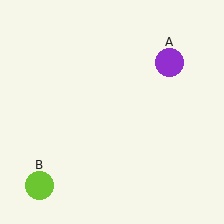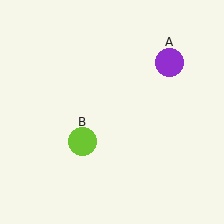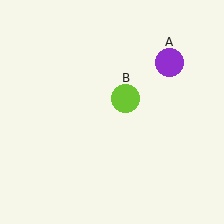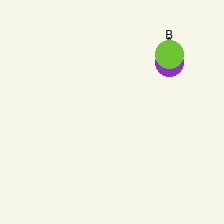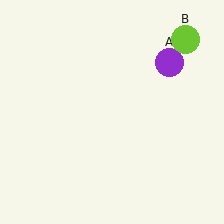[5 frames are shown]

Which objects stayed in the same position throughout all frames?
Purple circle (object A) remained stationary.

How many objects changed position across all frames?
1 object changed position: lime circle (object B).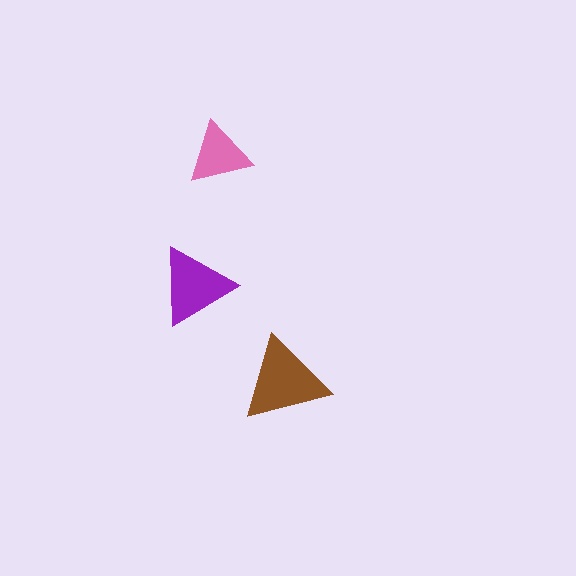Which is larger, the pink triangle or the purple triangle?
The purple one.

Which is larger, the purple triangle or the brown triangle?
The brown one.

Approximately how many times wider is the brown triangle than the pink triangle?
About 1.5 times wider.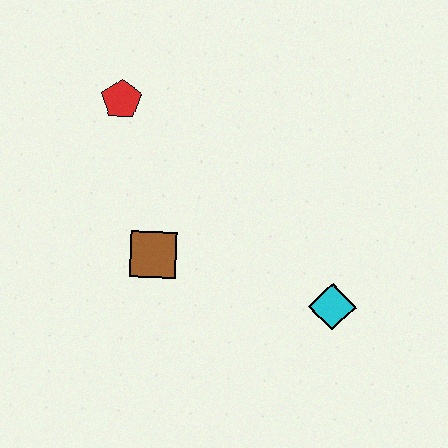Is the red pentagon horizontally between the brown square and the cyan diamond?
No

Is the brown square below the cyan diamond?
No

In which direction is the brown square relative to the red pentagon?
The brown square is below the red pentagon.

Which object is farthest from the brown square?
The cyan diamond is farthest from the brown square.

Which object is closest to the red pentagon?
The brown square is closest to the red pentagon.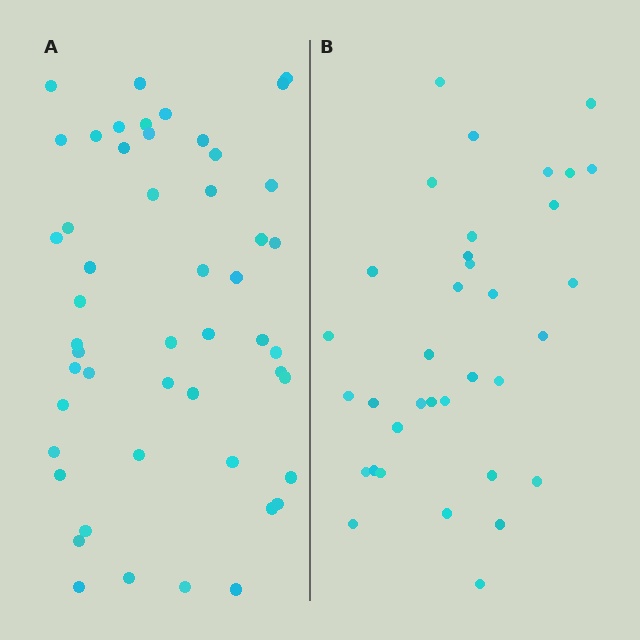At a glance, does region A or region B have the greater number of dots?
Region A (the left region) has more dots.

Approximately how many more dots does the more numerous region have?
Region A has approximately 15 more dots than region B.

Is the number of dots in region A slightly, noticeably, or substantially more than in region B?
Region A has noticeably more, but not dramatically so. The ratio is roughly 1.4 to 1.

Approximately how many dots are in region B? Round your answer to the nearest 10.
About 40 dots. (The exact count is 35, which rounds to 40.)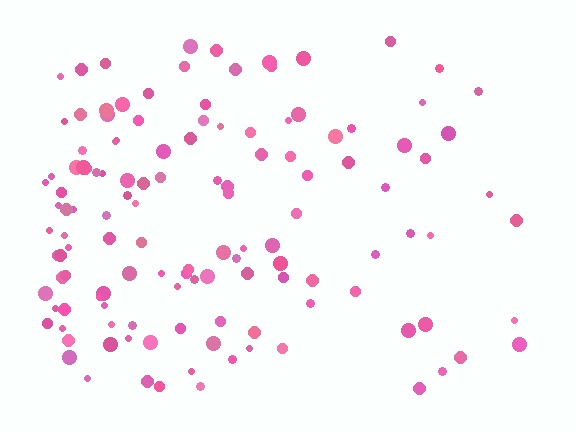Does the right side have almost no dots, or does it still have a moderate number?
Still a moderate number, just noticeably fewer than the left.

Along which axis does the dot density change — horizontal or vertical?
Horizontal.